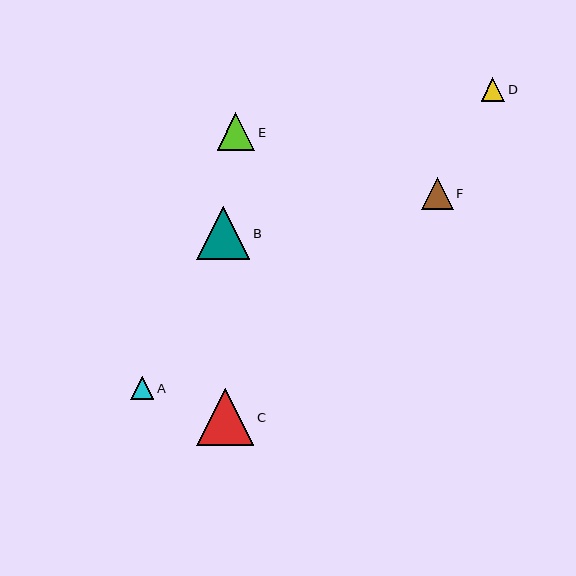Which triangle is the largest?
Triangle C is the largest with a size of approximately 57 pixels.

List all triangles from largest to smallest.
From largest to smallest: C, B, E, F, D, A.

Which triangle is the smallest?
Triangle A is the smallest with a size of approximately 23 pixels.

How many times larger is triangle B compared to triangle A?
Triangle B is approximately 2.3 times the size of triangle A.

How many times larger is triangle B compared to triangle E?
Triangle B is approximately 1.4 times the size of triangle E.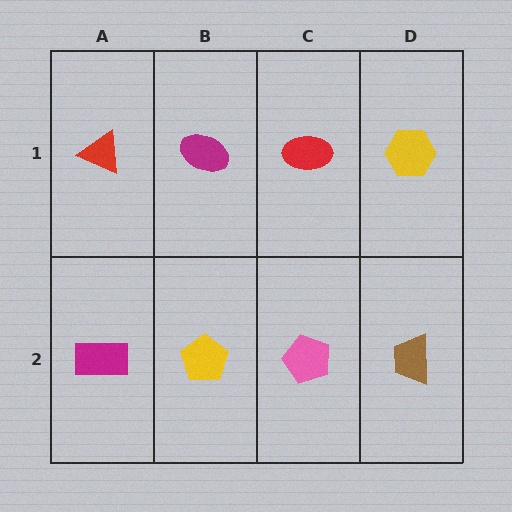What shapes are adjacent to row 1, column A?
A magenta rectangle (row 2, column A), a magenta ellipse (row 1, column B).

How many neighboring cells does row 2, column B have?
3.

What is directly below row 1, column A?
A magenta rectangle.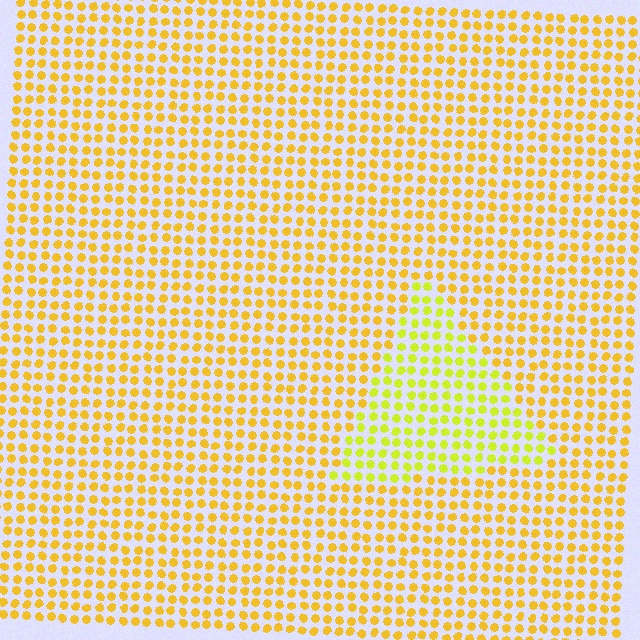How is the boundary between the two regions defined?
The boundary is defined purely by a slight shift in hue (about 26 degrees). Spacing, size, and orientation are identical on both sides.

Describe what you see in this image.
The image is filled with small yellow elements in a uniform arrangement. A triangle-shaped region is visible where the elements are tinted to a slightly different hue, forming a subtle color boundary.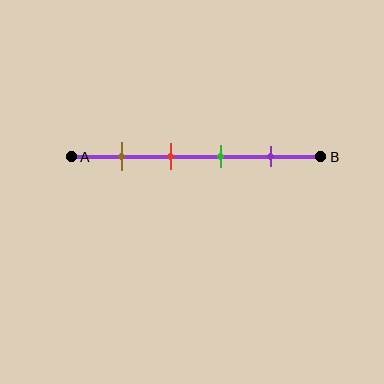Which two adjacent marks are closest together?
The red and green marks are the closest adjacent pair.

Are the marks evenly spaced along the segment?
Yes, the marks are approximately evenly spaced.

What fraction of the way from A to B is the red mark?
The red mark is approximately 40% (0.4) of the way from A to B.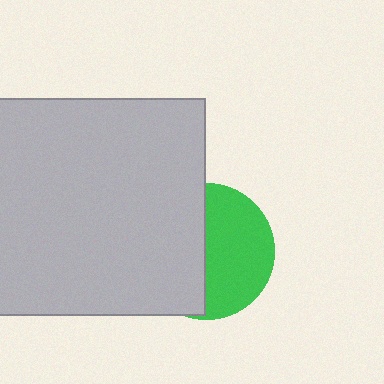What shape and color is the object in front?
The object in front is a light gray rectangle.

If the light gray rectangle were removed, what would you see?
You would see the complete green circle.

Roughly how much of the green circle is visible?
About half of it is visible (roughly 51%).